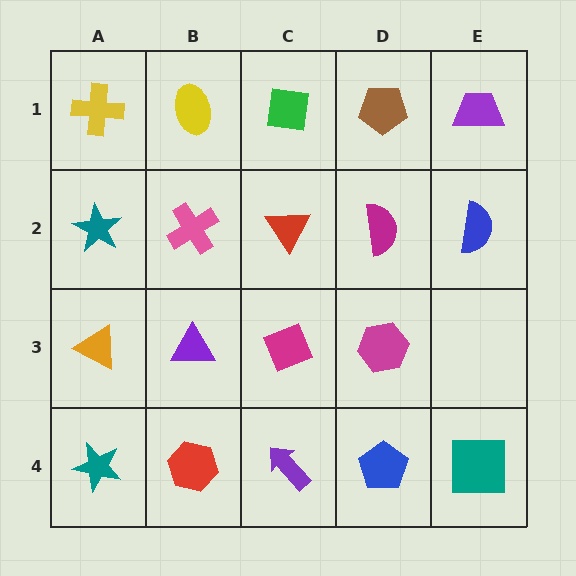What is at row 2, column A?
A teal star.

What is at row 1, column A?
A yellow cross.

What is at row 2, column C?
A red triangle.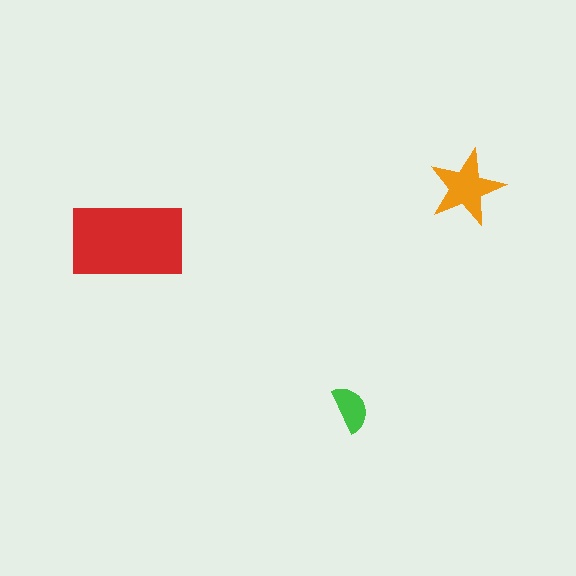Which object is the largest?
The red rectangle.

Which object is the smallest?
The green semicircle.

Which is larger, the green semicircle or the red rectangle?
The red rectangle.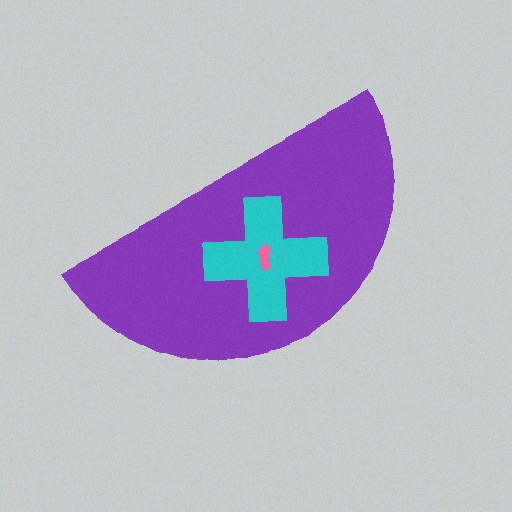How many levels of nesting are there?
3.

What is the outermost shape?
The purple semicircle.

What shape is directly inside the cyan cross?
The pink arrow.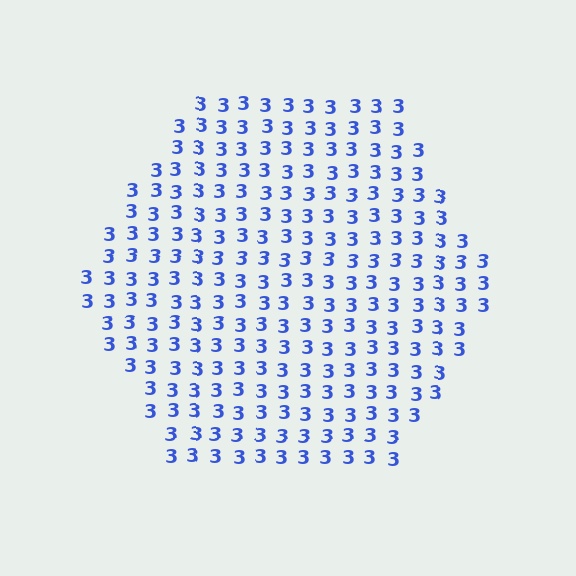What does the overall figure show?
The overall figure shows a hexagon.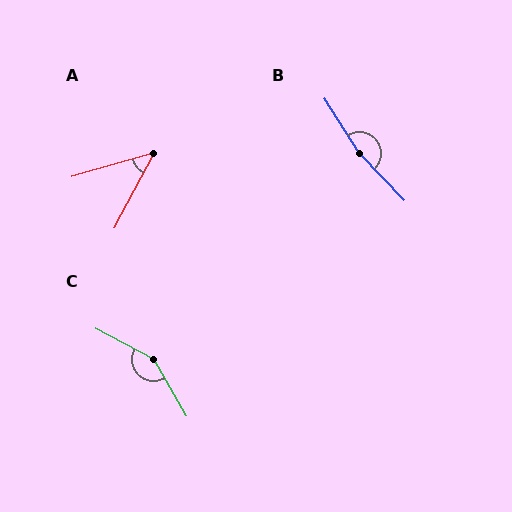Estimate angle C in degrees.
Approximately 149 degrees.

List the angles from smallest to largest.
A (46°), C (149°), B (169°).